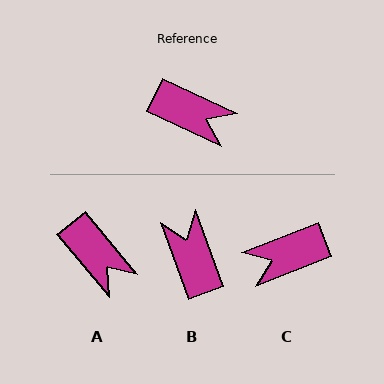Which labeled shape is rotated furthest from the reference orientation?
B, about 135 degrees away.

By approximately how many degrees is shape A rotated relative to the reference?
Approximately 25 degrees clockwise.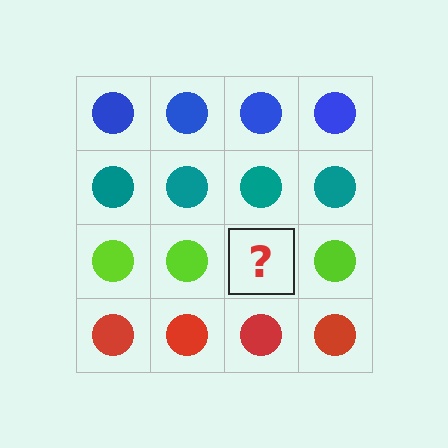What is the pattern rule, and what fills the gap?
The rule is that each row has a consistent color. The gap should be filled with a lime circle.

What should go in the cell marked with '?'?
The missing cell should contain a lime circle.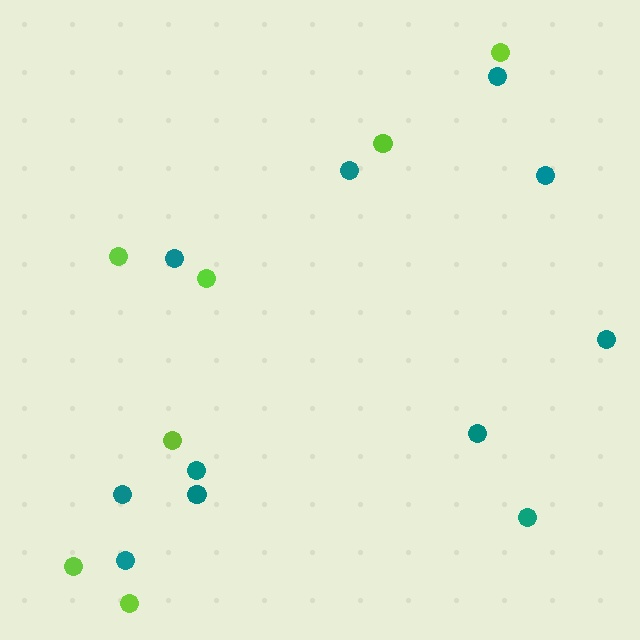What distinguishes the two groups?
There are 2 groups: one group of teal circles (11) and one group of lime circles (7).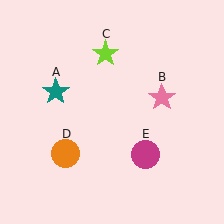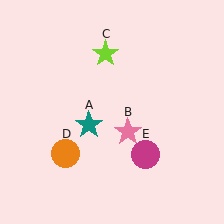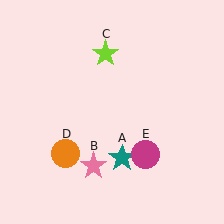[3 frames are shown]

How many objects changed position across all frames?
2 objects changed position: teal star (object A), pink star (object B).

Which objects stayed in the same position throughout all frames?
Lime star (object C) and orange circle (object D) and magenta circle (object E) remained stationary.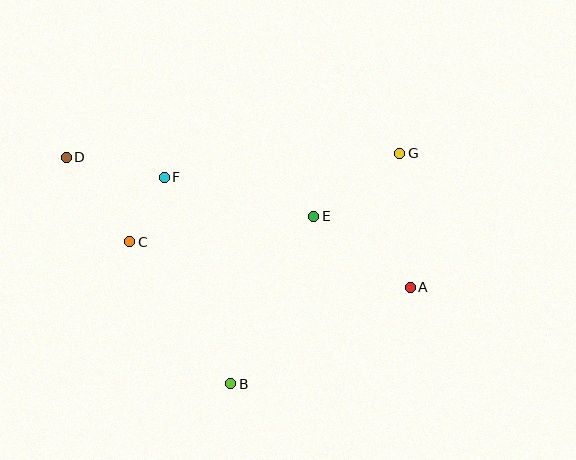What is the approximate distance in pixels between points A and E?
The distance between A and E is approximately 120 pixels.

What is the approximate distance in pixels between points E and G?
The distance between E and G is approximately 107 pixels.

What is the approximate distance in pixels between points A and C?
The distance between A and C is approximately 284 pixels.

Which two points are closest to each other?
Points C and F are closest to each other.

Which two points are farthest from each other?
Points A and D are farthest from each other.